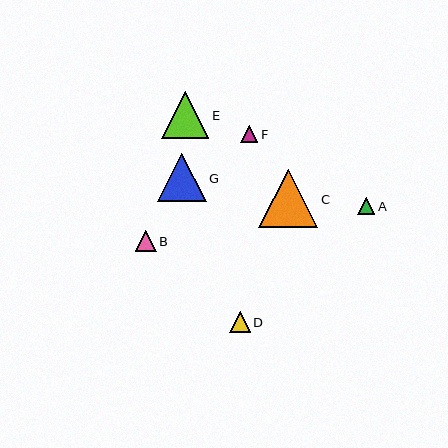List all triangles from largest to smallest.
From largest to smallest: C, G, E, B, D, F, A.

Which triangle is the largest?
Triangle C is the largest with a size of approximately 59 pixels.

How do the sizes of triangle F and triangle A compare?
Triangle F and triangle A are approximately the same size.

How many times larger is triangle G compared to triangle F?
Triangle G is approximately 2.8 times the size of triangle F.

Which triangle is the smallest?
Triangle A is the smallest with a size of approximately 17 pixels.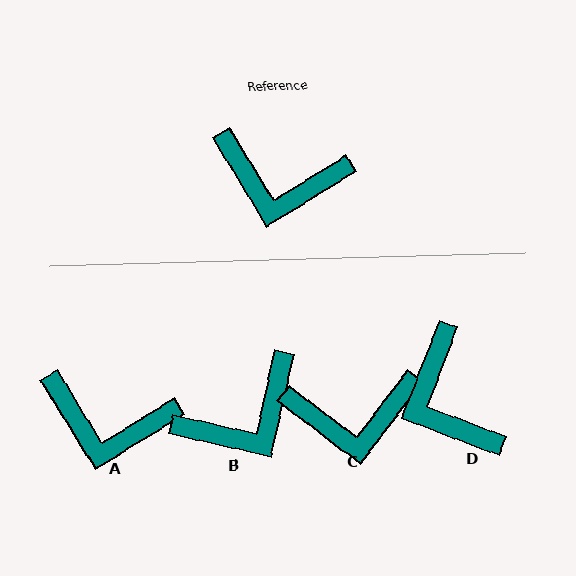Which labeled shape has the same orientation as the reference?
A.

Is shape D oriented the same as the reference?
No, it is off by about 52 degrees.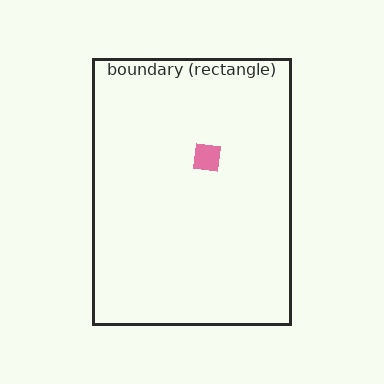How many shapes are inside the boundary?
1 inside, 0 outside.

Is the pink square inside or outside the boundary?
Inside.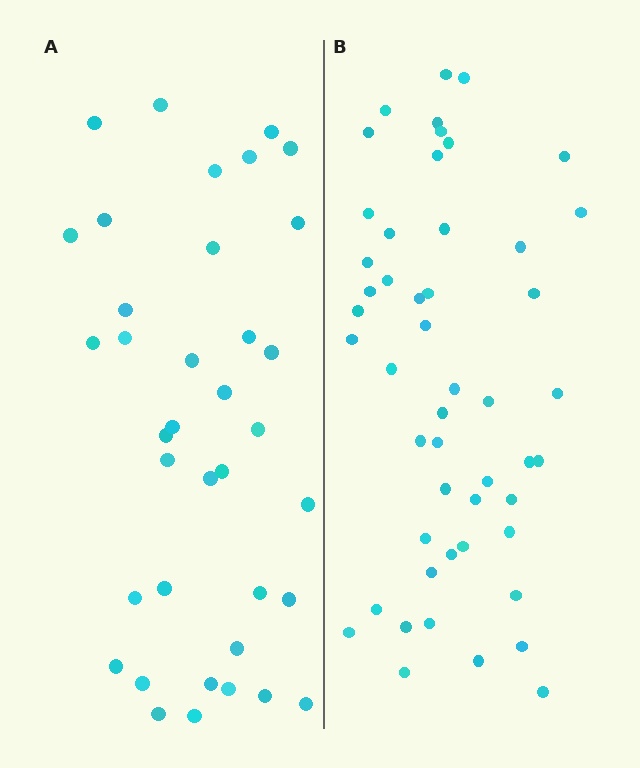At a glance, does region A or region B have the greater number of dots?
Region B (the right region) has more dots.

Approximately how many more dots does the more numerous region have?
Region B has approximately 15 more dots than region A.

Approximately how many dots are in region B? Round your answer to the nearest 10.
About 50 dots.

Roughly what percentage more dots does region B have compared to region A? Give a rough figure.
About 35% more.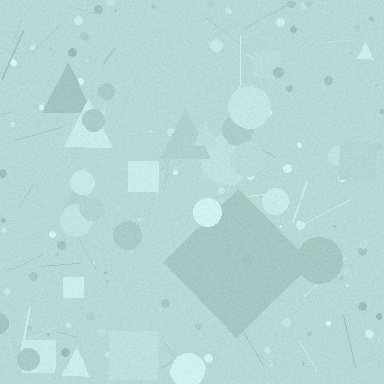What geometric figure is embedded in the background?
A diamond is embedded in the background.